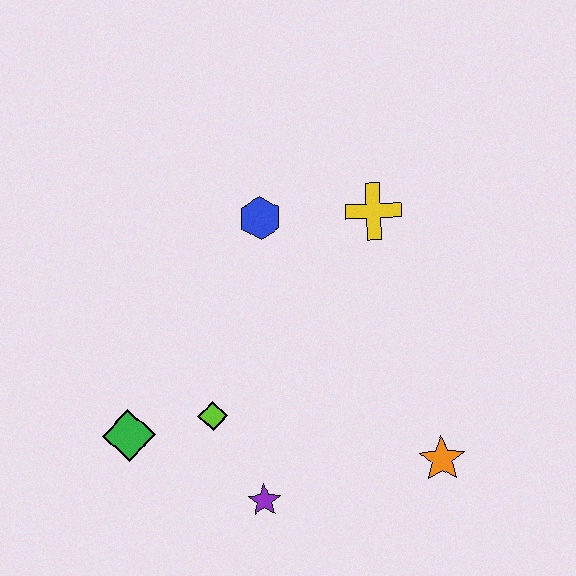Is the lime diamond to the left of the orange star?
Yes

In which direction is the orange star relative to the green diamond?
The orange star is to the right of the green diamond.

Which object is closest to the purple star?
The lime diamond is closest to the purple star.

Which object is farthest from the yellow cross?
The green diamond is farthest from the yellow cross.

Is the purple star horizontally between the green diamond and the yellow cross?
Yes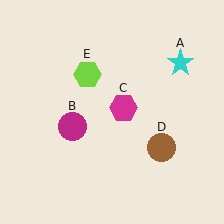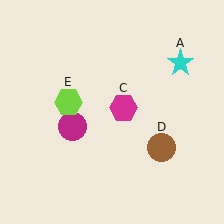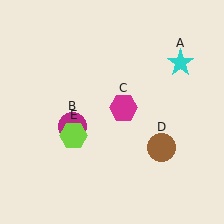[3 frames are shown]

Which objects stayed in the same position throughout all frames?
Cyan star (object A) and magenta circle (object B) and magenta hexagon (object C) and brown circle (object D) remained stationary.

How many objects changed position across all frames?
1 object changed position: lime hexagon (object E).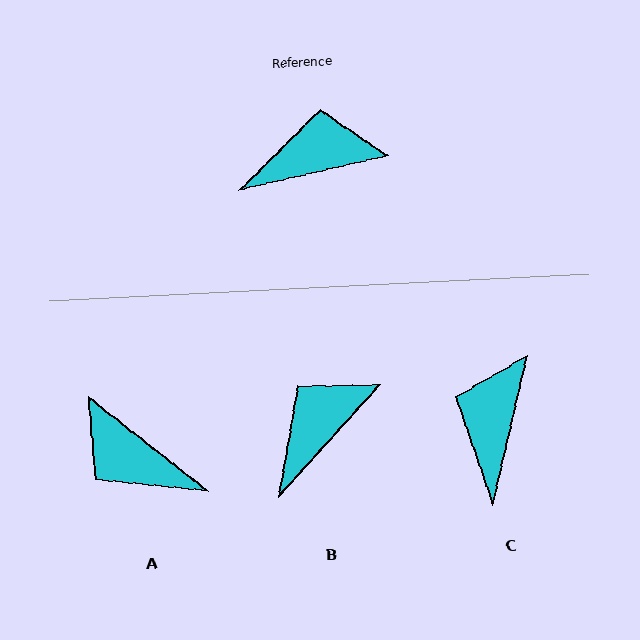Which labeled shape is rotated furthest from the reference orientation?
A, about 129 degrees away.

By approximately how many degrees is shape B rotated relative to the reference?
Approximately 35 degrees counter-clockwise.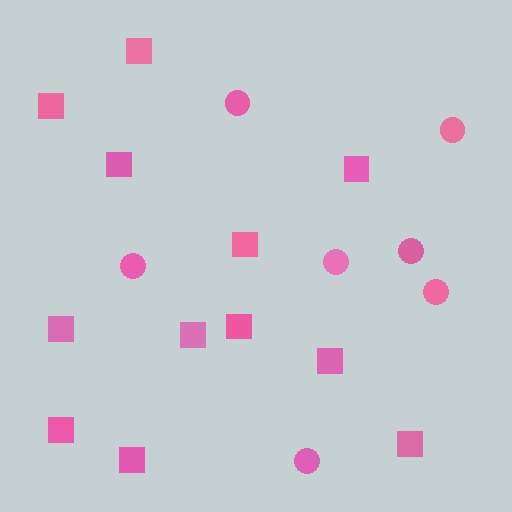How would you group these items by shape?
There are 2 groups: one group of squares (12) and one group of circles (7).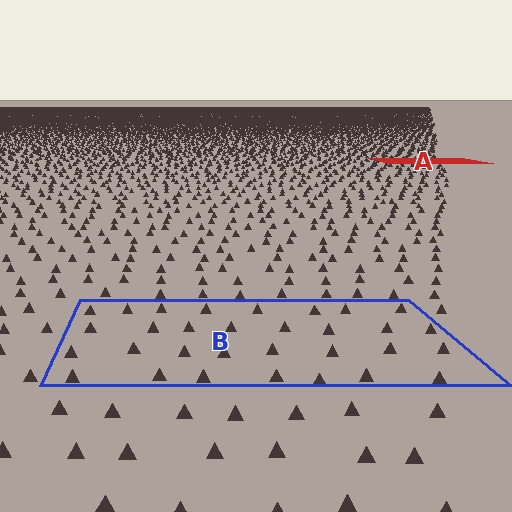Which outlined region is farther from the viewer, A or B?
Region A is farther from the viewer — the texture elements inside it appear smaller and more densely packed.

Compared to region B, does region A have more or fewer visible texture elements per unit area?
Region A has more texture elements per unit area — they are packed more densely because it is farther away.